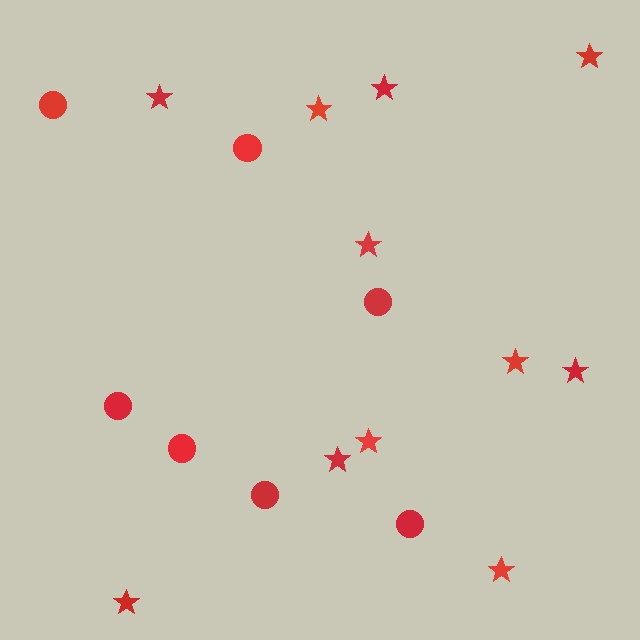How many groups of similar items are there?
There are 2 groups: one group of stars (11) and one group of circles (7).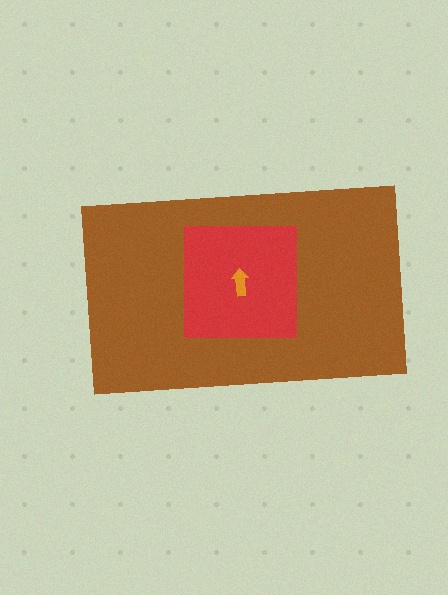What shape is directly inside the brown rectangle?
The red square.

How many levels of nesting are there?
3.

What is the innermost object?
The orange arrow.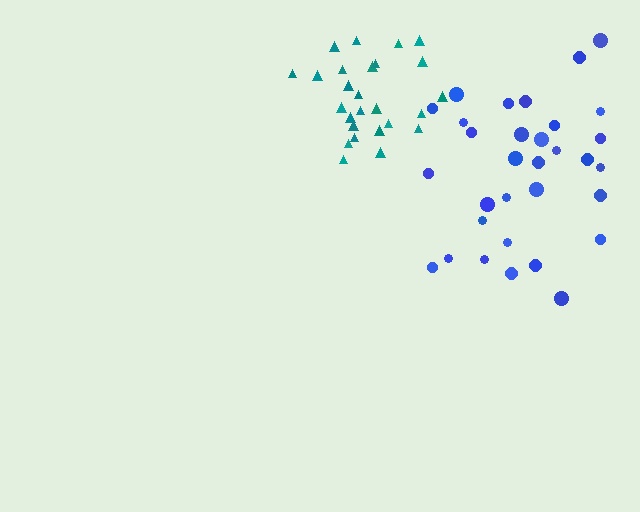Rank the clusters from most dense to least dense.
teal, blue.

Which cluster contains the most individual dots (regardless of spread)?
Blue (32).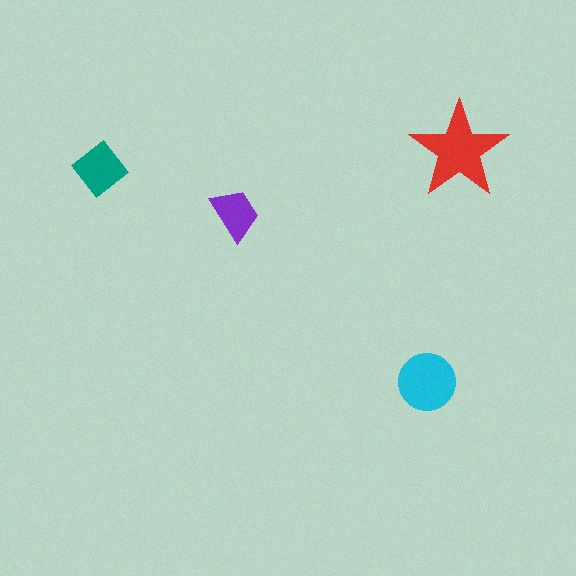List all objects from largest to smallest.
The red star, the cyan circle, the teal diamond, the purple trapezoid.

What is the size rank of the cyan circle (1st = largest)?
2nd.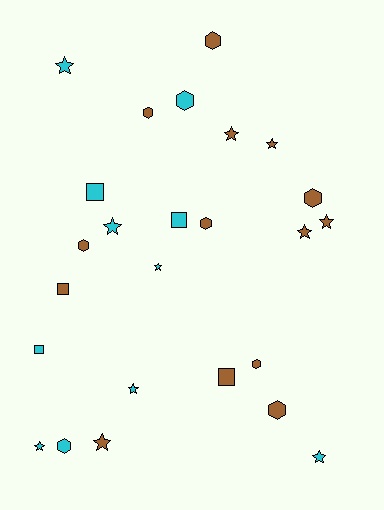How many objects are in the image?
There are 25 objects.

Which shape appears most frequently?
Star, with 11 objects.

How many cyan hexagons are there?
There are 2 cyan hexagons.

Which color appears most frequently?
Brown, with 14 objects.